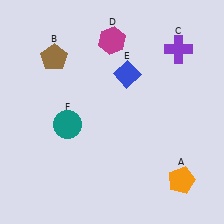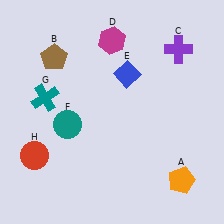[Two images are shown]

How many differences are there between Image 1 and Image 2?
There are 2 differences between the two images.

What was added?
A teal cross (G), a red circle (H) were added in Image 2.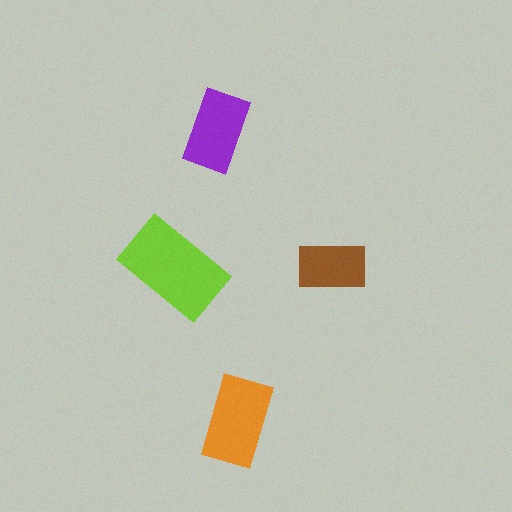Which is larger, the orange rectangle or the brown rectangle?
The orange one.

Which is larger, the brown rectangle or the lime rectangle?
The lime one.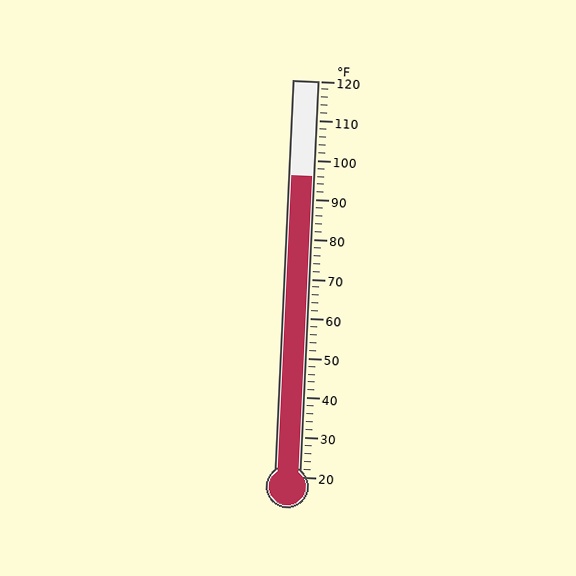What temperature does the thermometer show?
The thermometer shows approximately 96°F.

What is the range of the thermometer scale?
The thermometer scale ranges from 20°F to 120°F.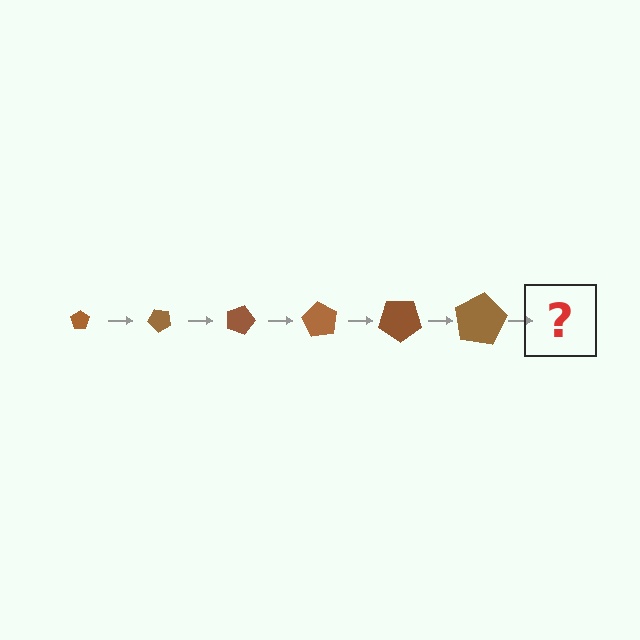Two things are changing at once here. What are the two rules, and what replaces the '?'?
The two rules are that the pentagon grows larger each step and it rotates 45 degrees each step. The '?' should be a pentagon, larger than the previous one and rotated 270 degrees from the start.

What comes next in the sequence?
The next element should be a pentagon, larger than the previous one and rotated 270 degrees from the start.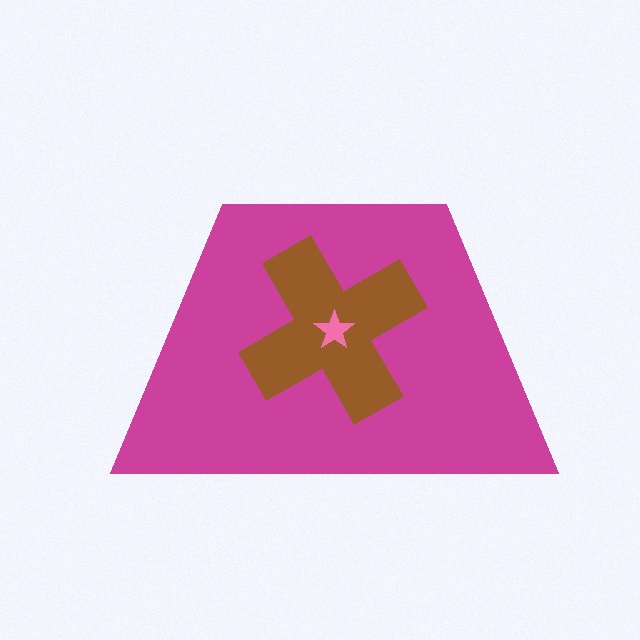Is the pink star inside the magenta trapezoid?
Yes.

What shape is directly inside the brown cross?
The pink star.